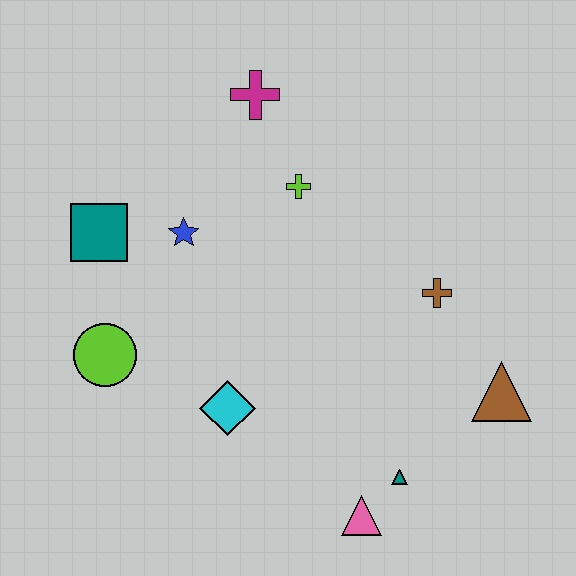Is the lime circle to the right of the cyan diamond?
No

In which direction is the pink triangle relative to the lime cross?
The pink triangle is below the lime cross.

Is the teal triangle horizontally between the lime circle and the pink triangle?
No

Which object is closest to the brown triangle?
The brown cross is closest to the brown triangle.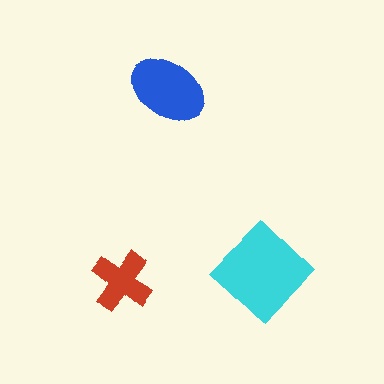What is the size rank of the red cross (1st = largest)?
3rd.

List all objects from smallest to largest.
The red cross, the blue ellipse, the cyan diamond.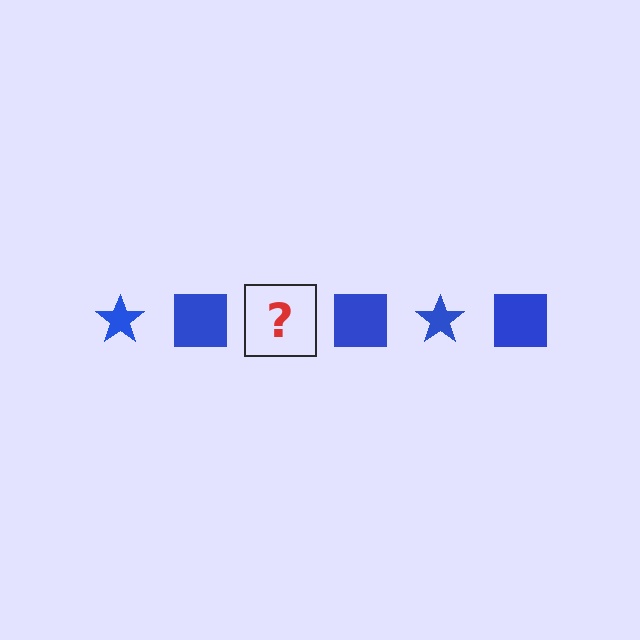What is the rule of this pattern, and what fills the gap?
The rule is that the pattern cycles through star, square shapes in blue. The gap should be filled with a blue star.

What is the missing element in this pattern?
The missing element is a blue star.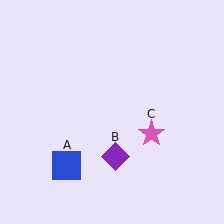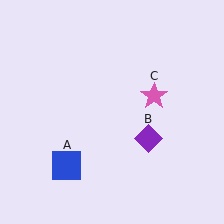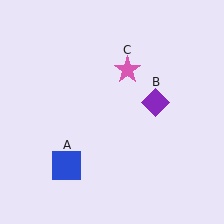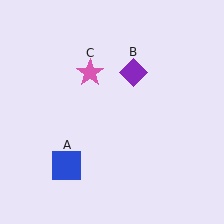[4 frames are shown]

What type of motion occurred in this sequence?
The purple diamond (object B), pink star (object C) rotated counterclockwise around the center of the scene.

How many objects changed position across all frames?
2 objects changed position: purple diamond (object B), pink star (object C).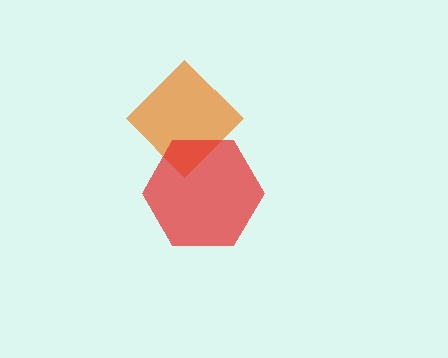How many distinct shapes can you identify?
There are 2 distinct shapes: an orange diamond, a red hexagon.